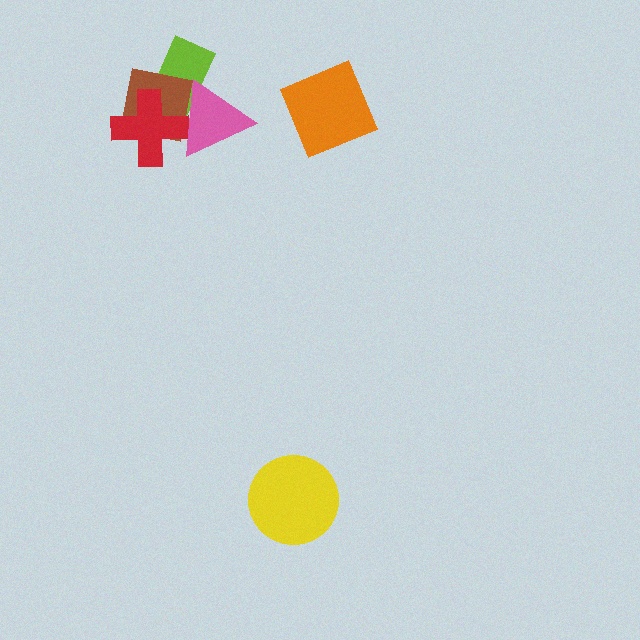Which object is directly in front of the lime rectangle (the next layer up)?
The brown square is directly in front of the lime rectangle.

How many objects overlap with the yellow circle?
0 objects overlap with the yellow circle.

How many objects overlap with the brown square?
3 objects overlap with the brown square.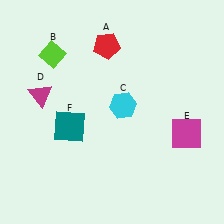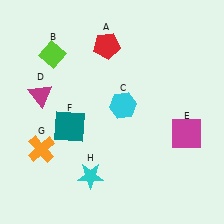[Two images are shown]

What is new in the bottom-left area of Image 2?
An orange cross (G) was added in the bottom-left area of Image 2.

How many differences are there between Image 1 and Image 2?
There are 2 differences between the two images.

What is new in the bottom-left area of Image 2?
A cyan star (H) was added in the bottom-left area of Image 2.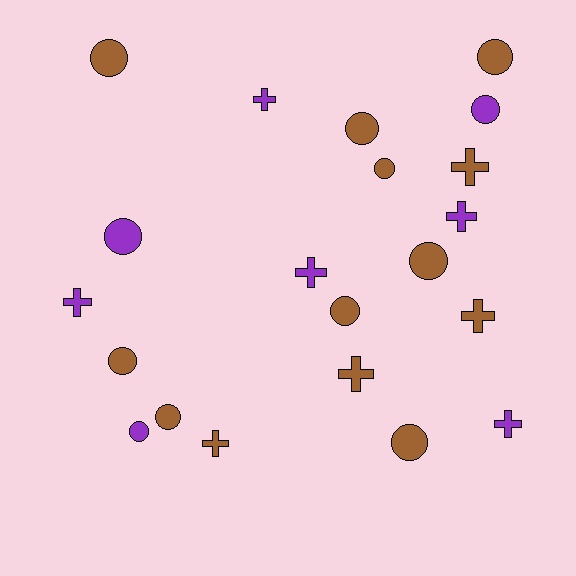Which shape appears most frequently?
Circle, with 12 objects.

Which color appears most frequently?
Brown, with 13 objects.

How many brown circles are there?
There are 9 brown circles.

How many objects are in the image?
There are 21 objects.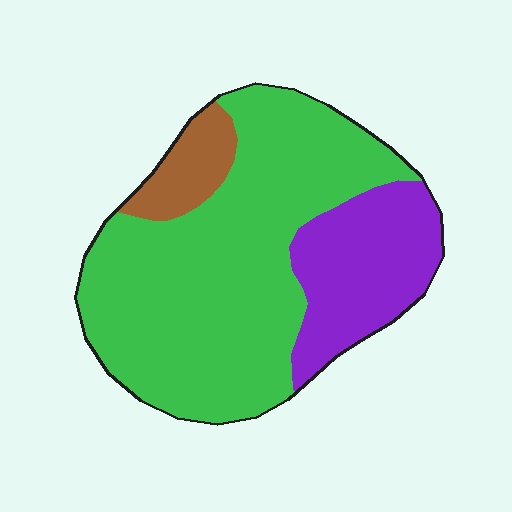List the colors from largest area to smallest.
From largest to smallest: green, purple, brown.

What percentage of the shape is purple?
Purple covers 24% of the shape.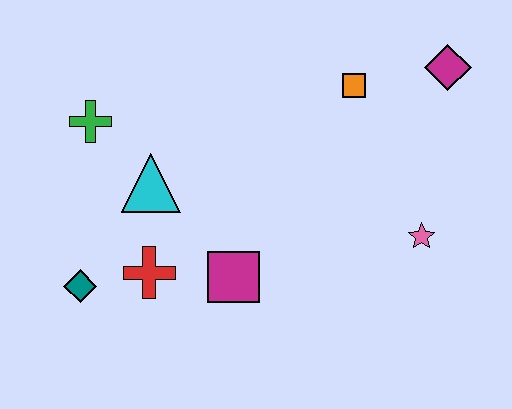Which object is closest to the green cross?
The cyan triangle is closest to the green cross.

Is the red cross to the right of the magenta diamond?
No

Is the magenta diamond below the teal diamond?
No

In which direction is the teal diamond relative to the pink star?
The teal diamond is to the left of the pink star.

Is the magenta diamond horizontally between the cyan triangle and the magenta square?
No